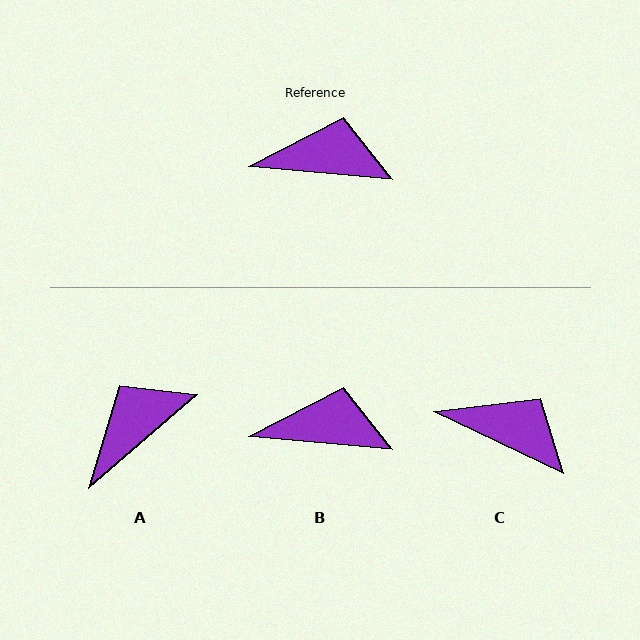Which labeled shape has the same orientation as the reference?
B.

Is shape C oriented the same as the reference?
No, it is off by about 21 degrees.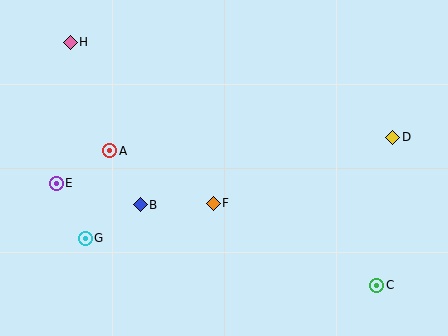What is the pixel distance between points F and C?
The distance between F and C is 183 pixels.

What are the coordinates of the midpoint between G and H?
The midpoint between G and H is at (78, 140).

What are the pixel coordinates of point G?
Point G is at (85, 238).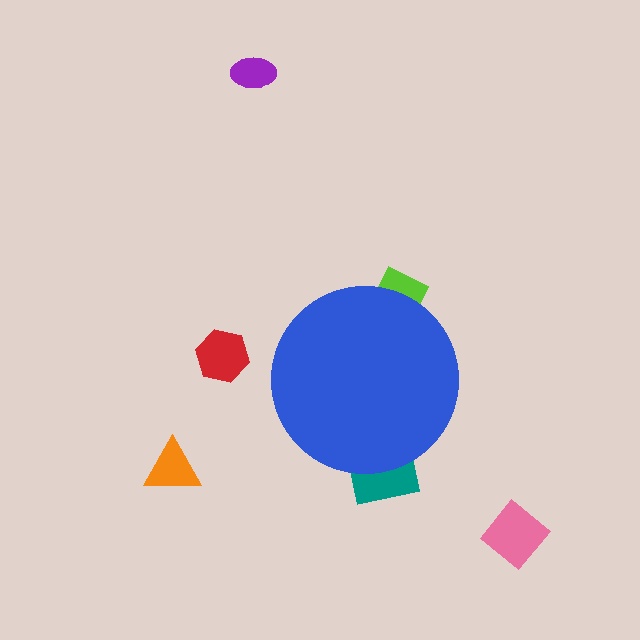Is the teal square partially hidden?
Yes, the teal square is partially hidden behind the blue circle.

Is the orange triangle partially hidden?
No, the orange triangle is fully visible.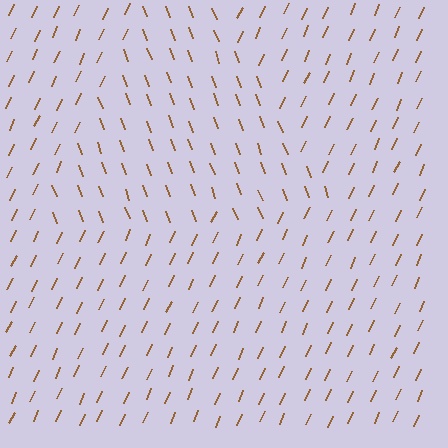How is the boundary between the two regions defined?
The boundary is defined purely by a change in line orientation (approximately 45 degrees difference). All lines are the same color and thickness.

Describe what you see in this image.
The image is filled with small brown line segments. A triangle region in the image has lines oriented differently from the surrounding lines, creating a visible texture boundary.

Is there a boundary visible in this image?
Yes, there is a texture boundary formed by a change in line orientation.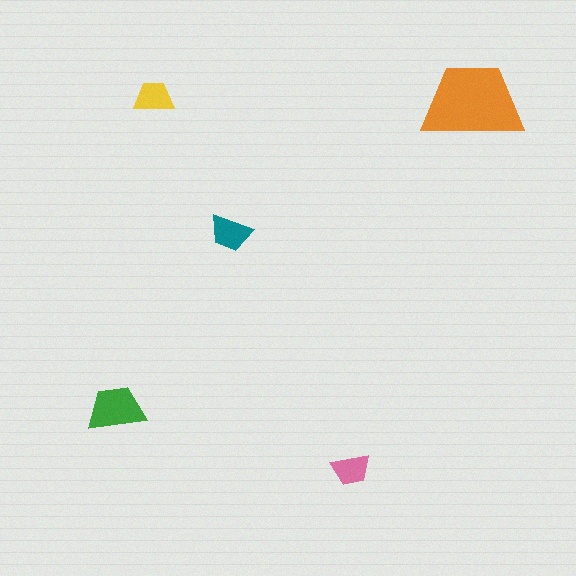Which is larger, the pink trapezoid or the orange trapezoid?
The orange one.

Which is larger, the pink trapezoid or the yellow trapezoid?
The yellow one.